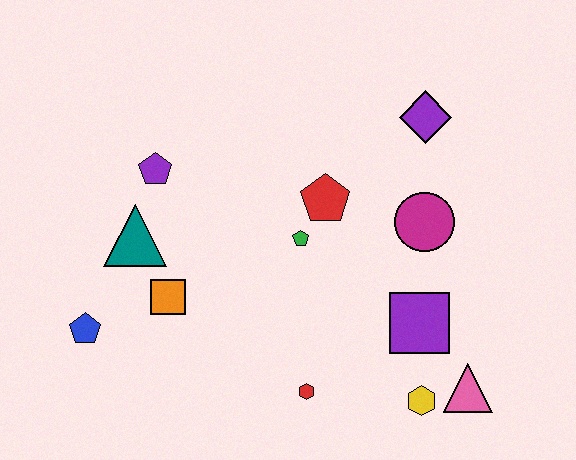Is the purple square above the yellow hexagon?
Yes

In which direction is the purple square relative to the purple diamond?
The purple square is below the purple diamond.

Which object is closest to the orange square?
The teal triangle is closest to the orange square.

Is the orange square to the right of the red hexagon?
No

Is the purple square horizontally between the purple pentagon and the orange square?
No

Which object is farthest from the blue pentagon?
The purple diamond is farthest from the blue pentagon.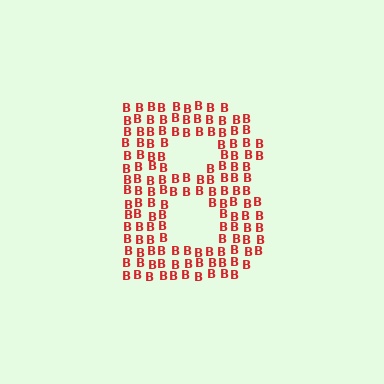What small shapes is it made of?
It is made of small letter B's.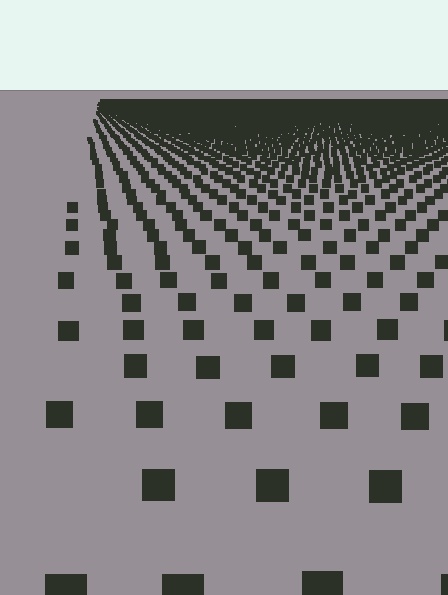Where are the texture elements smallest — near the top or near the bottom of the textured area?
Near the top.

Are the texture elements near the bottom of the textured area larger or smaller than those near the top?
Larger. Near the bottom, elements are closer to the viewer and appear at a bigger on-screen size.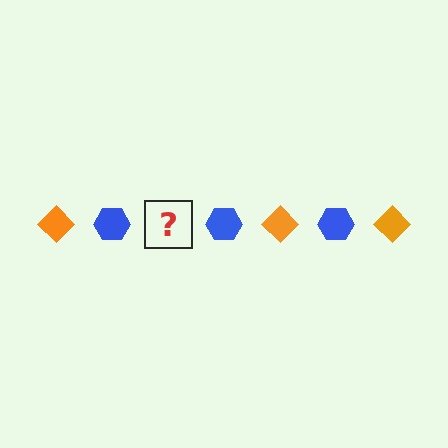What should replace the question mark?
The question mark should be replaced with an orange diamond.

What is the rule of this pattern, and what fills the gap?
The rule is that the pattern alternates between orange diamond and blue hexagon. The gap should be filled with an orange diamond.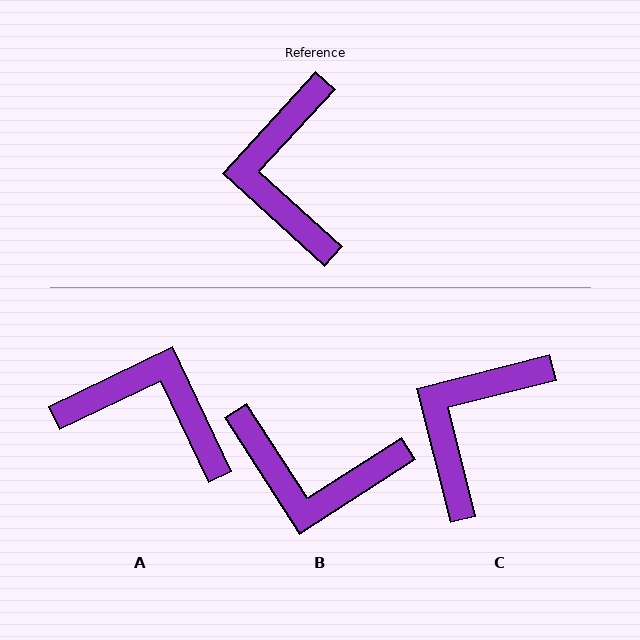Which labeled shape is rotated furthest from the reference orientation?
A, about 112 degrees away.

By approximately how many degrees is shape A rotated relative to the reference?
Approximately 112 degrees clockwise.